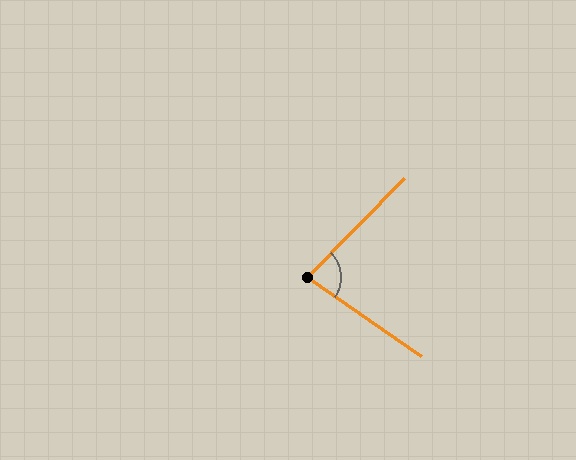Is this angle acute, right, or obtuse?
It is acute.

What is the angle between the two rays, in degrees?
Approximately 80 degrees.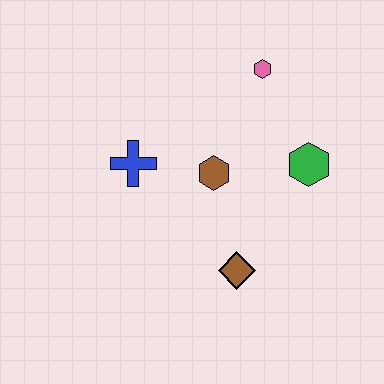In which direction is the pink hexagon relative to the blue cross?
The pink hexagon is to the right of the blue cross.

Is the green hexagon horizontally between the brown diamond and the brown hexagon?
No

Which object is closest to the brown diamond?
The brown hexagon is closest to the brown diamond.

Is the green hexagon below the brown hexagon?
No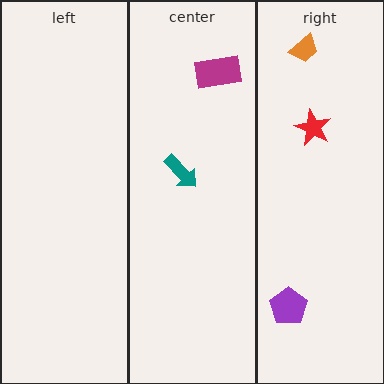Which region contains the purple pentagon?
The right region.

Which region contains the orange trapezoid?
The right region.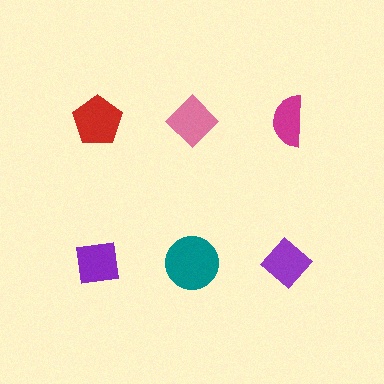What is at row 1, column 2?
A pink diamond.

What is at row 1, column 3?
A magenta semicircle.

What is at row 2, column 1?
A purple square.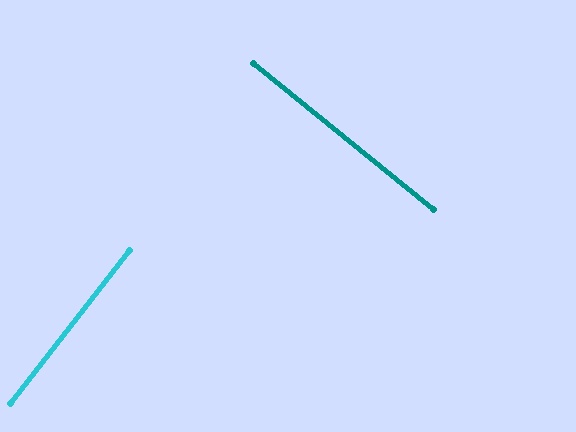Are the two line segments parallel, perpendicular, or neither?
Perpendicular — they meet at approximately 89°.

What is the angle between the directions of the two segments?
Approximately 89 degrees.